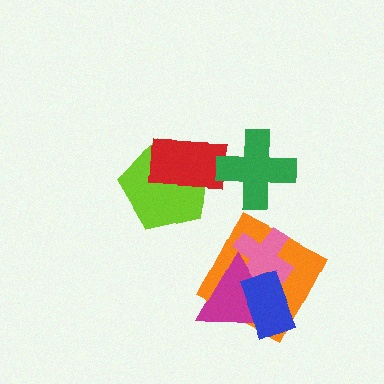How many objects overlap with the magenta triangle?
3 objects overlap with the magenta triangle.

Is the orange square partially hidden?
Yes, it is partially covered by another shape.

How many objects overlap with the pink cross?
3 objects overlap with the pink cross.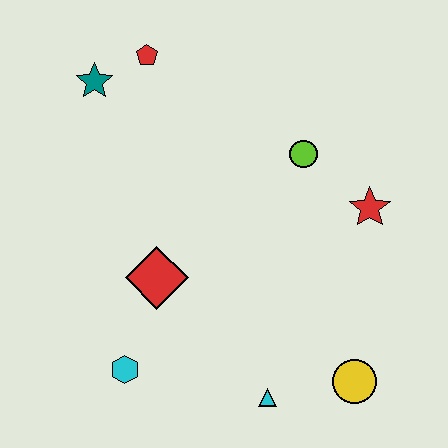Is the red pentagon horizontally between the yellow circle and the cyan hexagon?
Yes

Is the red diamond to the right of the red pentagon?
Yes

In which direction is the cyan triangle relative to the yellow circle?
The cyan triangle is to the left of the yellow circle.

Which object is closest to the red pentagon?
The teal star is closest to the red pentagon.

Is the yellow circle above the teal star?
No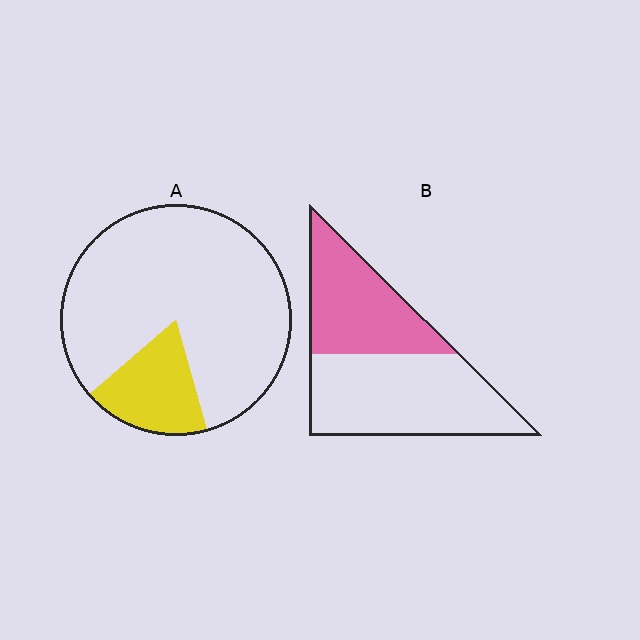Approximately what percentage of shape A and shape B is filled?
A is approximately 20% and B is approximately 40%.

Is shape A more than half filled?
No.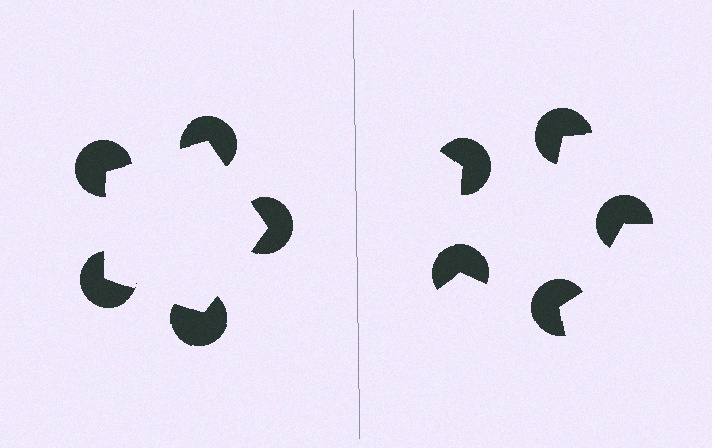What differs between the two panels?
The pac-man discs are positioned identically on both sides; only the wedge orientations differ. On the left they align to a pentagon; on the right they are misaligned.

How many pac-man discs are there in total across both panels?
10 — 5 on each side.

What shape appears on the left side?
An illusory pentagon.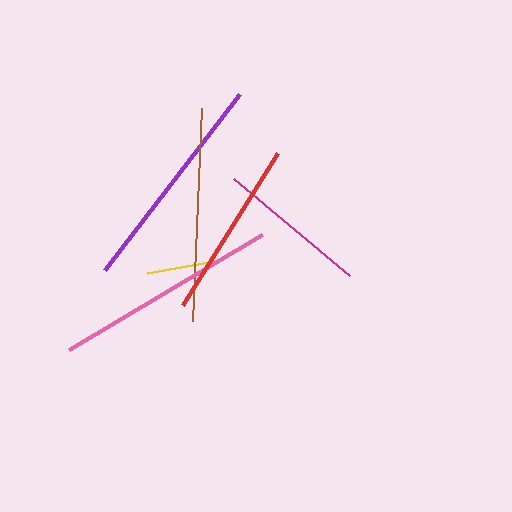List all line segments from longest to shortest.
From longest to shortest: pink, purple, brown, red, magenta, yellow.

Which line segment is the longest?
The pink line is the longest at approximately 224 pixels.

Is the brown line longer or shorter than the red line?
The brown line is longer than the red line.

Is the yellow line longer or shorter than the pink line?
The pink line is longer than the yellow line.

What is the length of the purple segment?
The purple segment is approximately 222 pixels long.